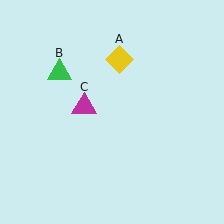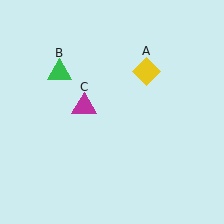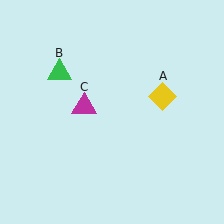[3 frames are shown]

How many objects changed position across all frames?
1 object changed position: yellow diamond (object A).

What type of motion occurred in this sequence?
The yellow diamond (object A) rotated clockwise around the center of the scene.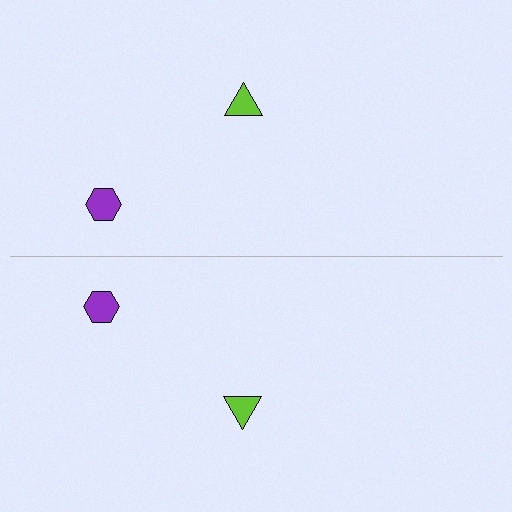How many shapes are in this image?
There are 4 shapes in this image.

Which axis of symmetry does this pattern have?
The pattern has a horizontal axis of symmetry running through the center of the image.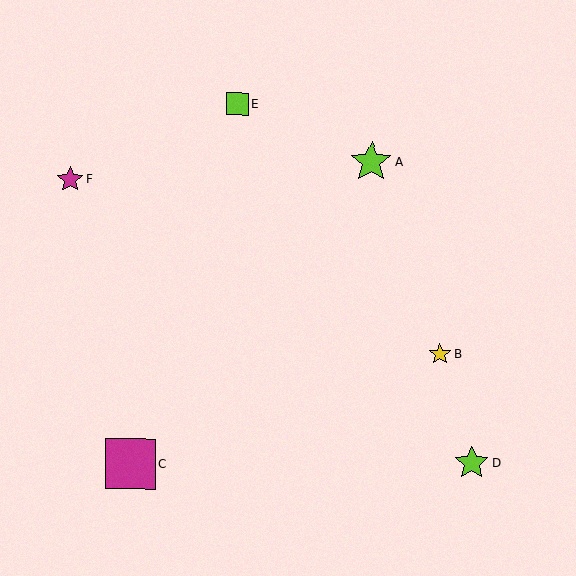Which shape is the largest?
The magenta square (labeled C) is the largest.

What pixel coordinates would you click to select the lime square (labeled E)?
Click at (238, 104) to select the lime square E.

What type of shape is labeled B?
Shape B is a yellow star.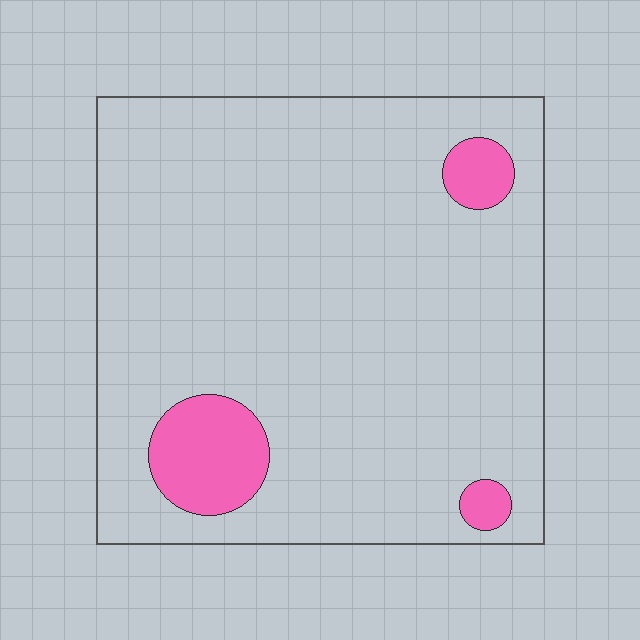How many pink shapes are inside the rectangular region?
3.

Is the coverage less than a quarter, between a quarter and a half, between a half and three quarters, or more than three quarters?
Less than a quarter.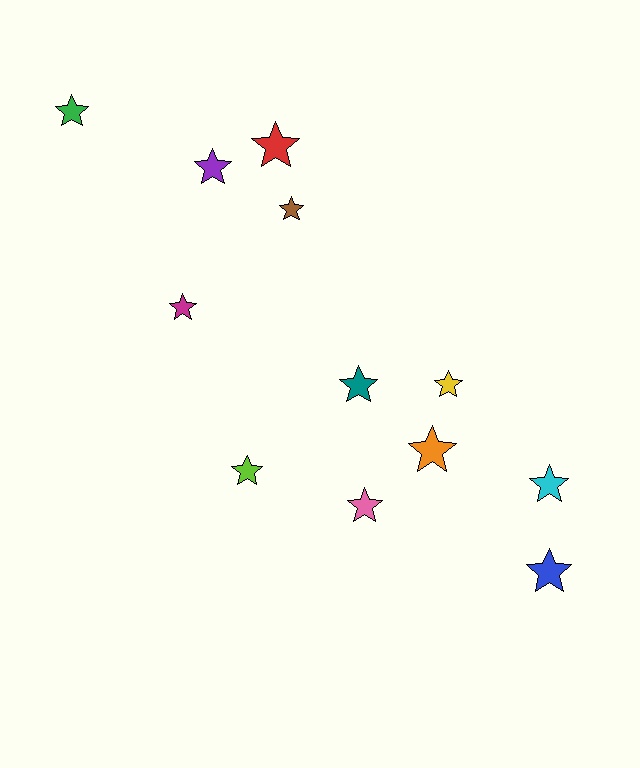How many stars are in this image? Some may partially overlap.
There are 12 stars.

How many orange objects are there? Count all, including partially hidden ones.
There is 1 orange object.